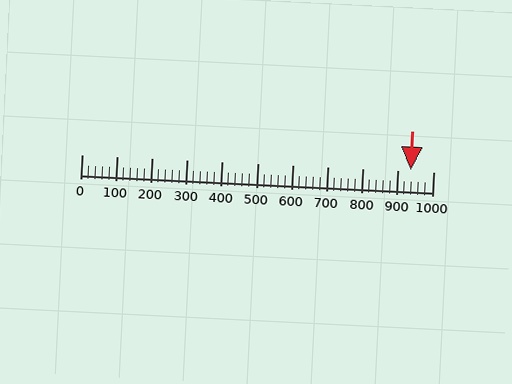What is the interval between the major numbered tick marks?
The major tick marks are spaced 100 units apart.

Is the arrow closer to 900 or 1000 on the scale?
The arrow is closer to 900.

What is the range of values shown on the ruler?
The ruler shows values from 0 to 1000.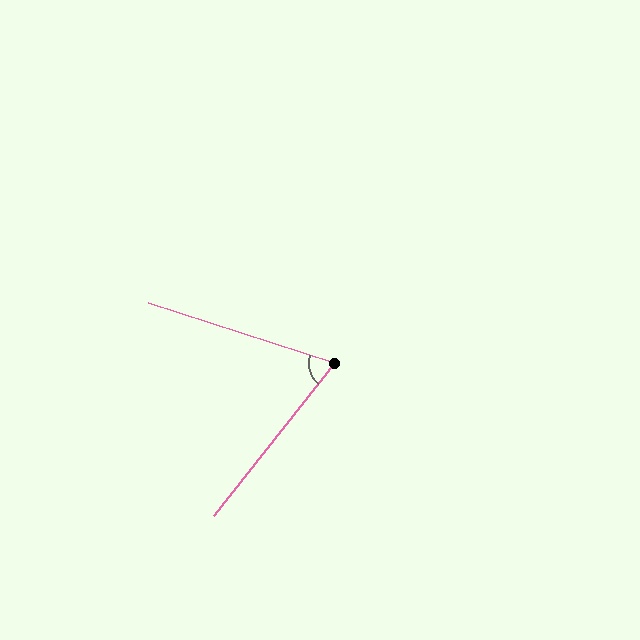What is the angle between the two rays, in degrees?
Approximately 69 degrees.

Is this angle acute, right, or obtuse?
It is acute.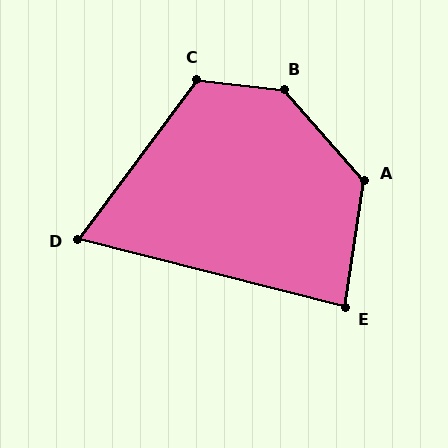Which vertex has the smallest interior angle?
D, at approximately 68 degrees.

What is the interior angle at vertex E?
Approximately 84 degrees (acute).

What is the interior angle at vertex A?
Approximately 130 degrees (obtuse).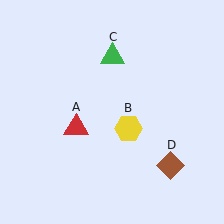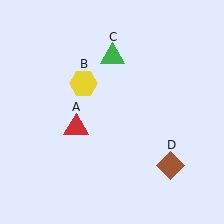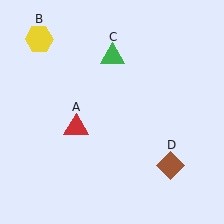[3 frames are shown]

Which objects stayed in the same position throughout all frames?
Red triangle (object A) and green triangle (object C) and brown diamond (object D) remained stationary.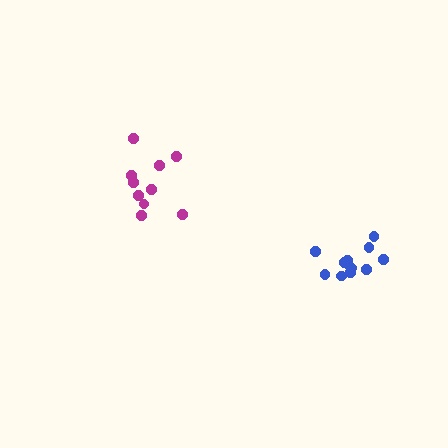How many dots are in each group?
Group 1: 10 dots, Group 2: 12 dots (22 total).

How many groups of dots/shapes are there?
There are 2 groups.